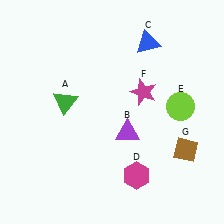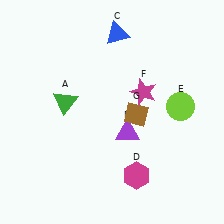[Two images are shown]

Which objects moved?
The objects that moved are: the blue triangle (C), the brown diamond (G).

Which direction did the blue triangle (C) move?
The blue triangle (C) moved left.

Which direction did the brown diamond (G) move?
The brown diamond (G) moved left.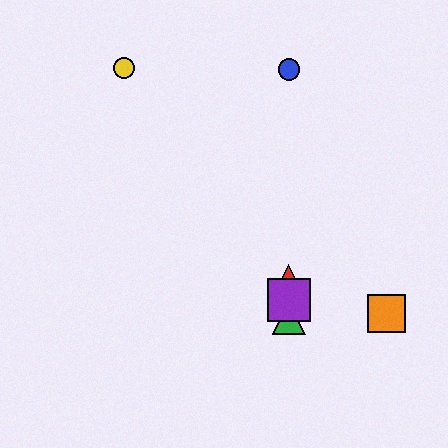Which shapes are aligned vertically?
The red triangle, the blue circle, the green triangle, the purple square are aligned vertically.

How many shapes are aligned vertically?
4 shapes (the red triangle, the blue circle, the green triangle, the purple square) are aligned vertically.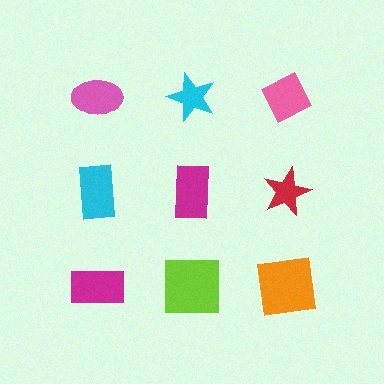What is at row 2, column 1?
A cyan rectangle.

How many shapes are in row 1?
3 shapes.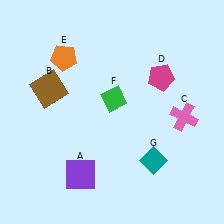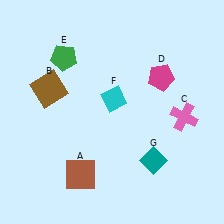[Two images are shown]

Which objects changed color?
A changed from purple to brown. E changed from orange to green. F changed from green to cyan.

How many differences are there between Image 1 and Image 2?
There are 3 differences between the two images.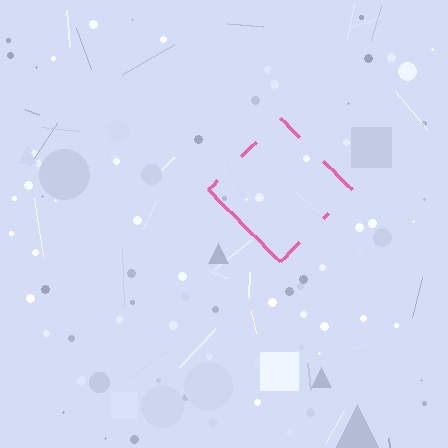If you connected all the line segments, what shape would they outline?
They would outline a diamond.